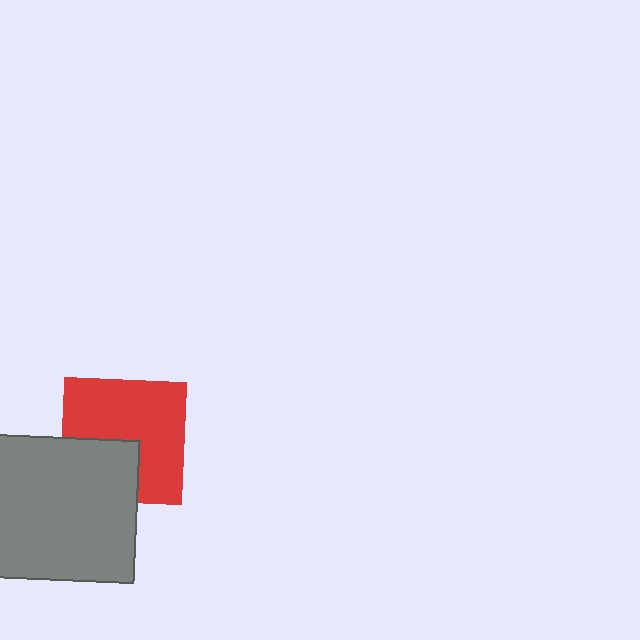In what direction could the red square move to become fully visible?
The red square could move up. That would shift it out from behind the gray square entirely.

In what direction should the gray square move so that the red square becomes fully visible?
The gray square should move down. That is the shortest direction to clear the overlap and leave the red square fully visible.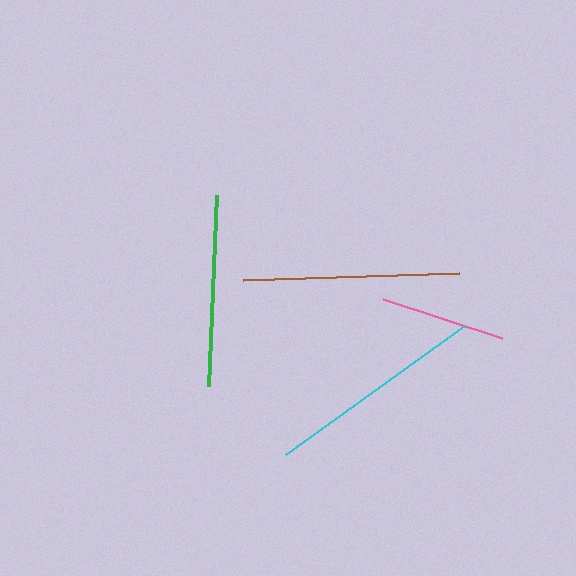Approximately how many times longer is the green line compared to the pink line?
The green line is approximately 1.5 times the length of the pink line.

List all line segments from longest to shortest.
From longest to shortest: cyan, brown, green, pink.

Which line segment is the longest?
The cyan line is the longest at approximately 221 pixels.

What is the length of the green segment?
The green segment is approximately 191 pixels long.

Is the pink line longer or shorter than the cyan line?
The cyan line is longer than the pink line.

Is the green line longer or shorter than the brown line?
The brown line is longer than the green line.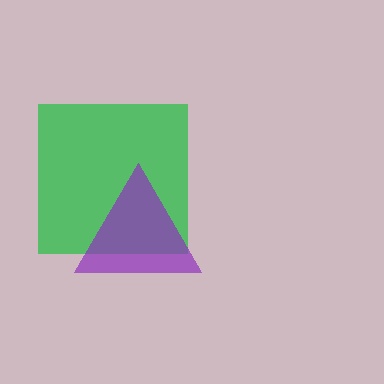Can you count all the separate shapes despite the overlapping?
Yes, there are 2 separate shapes.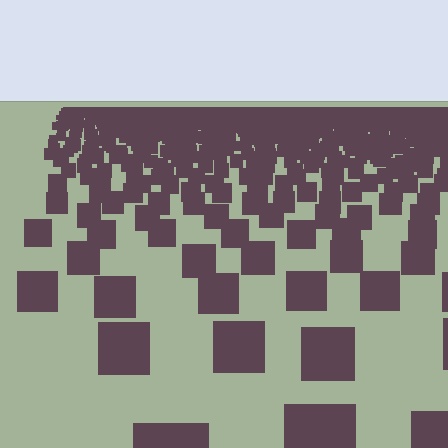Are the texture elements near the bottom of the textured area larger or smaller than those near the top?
Larger. Near the bottom, elements are closer to the viewer and appear at a bigger on-screen size.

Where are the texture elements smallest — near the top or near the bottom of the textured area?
Near the top.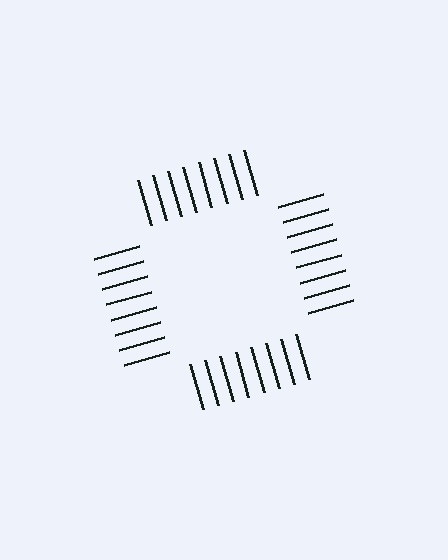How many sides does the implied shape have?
4 sides — the line-ends trace a square.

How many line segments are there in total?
32 — 8 along each of the 4 edges.